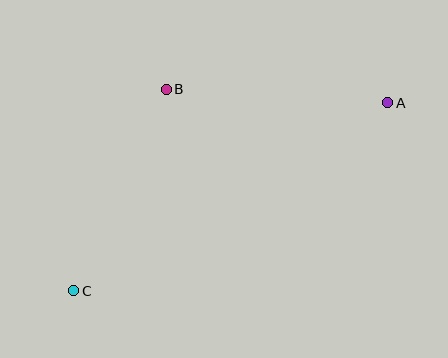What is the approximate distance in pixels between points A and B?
The distance between A and B is approximately 222 pixels.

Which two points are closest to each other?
Points B and C are closest to each other.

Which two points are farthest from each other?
Points A and C are farthest from each other.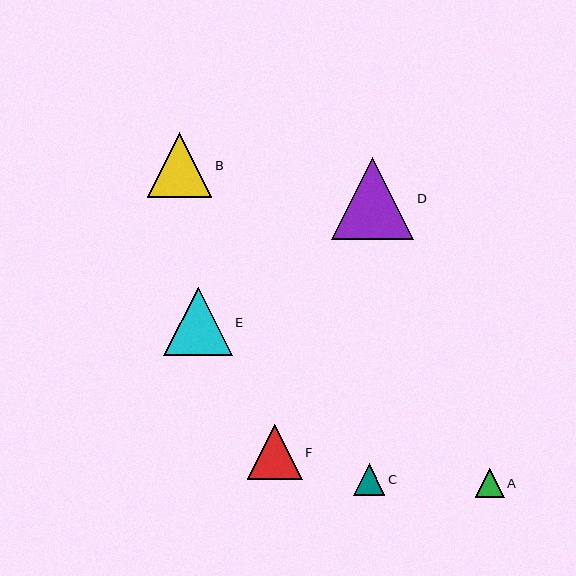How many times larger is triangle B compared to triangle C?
Triangle B is approximately 2.1 times the size of triangle C.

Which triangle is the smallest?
Triangle A is the smallest with a size of approximately 28 pixels.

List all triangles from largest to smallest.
From largest to smallest: D, E, B, F, C, A.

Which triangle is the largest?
Triangle D is the largest with a size of approximately 83 pixels.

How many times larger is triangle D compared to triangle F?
Triangle D is approximately 1.5 times the size of triangle F.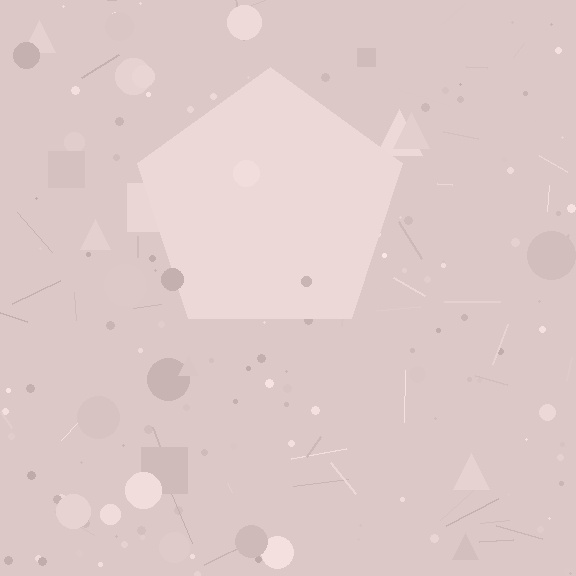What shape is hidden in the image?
A pentagon is hidden in the image.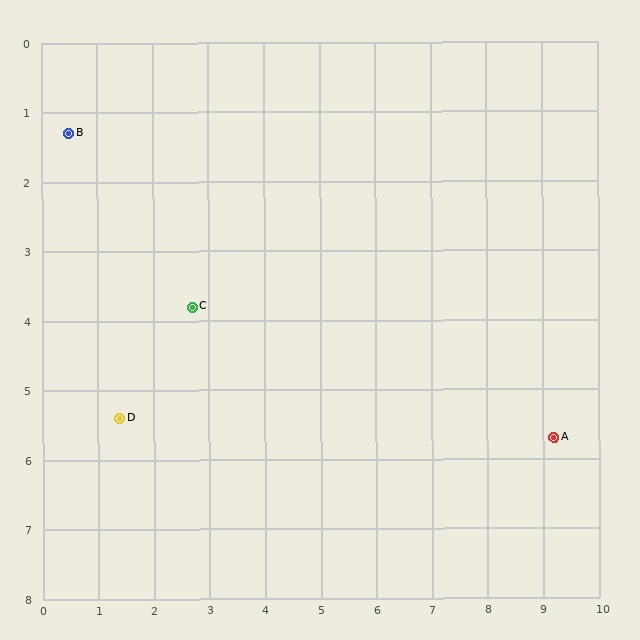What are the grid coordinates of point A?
Point A is at approximately (9.2, 5.7).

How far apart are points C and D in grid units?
Points C and D are about 2.1 grid units apart.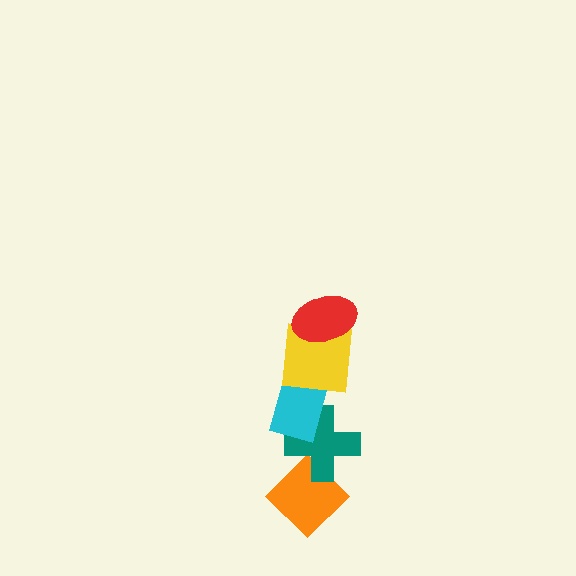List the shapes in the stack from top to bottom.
From top to bottom: the red ellipse, the yellow square, the cyan rectangle, the teal cross, the orange diamond.